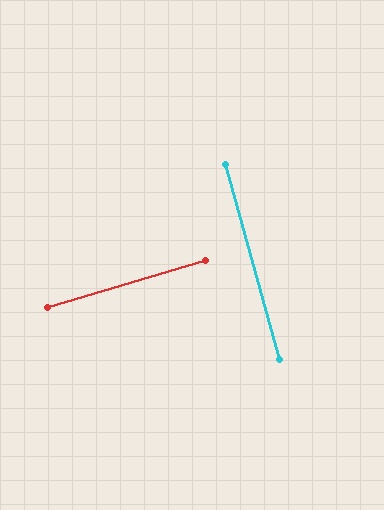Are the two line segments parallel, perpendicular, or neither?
Perpendicular — they meet at approximately 89°.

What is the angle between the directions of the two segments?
Approximately 89 degrees.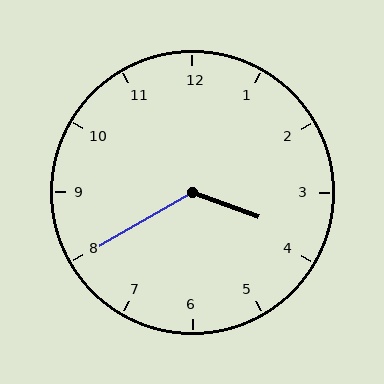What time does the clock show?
3:40.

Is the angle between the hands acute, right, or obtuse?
It is obtuse.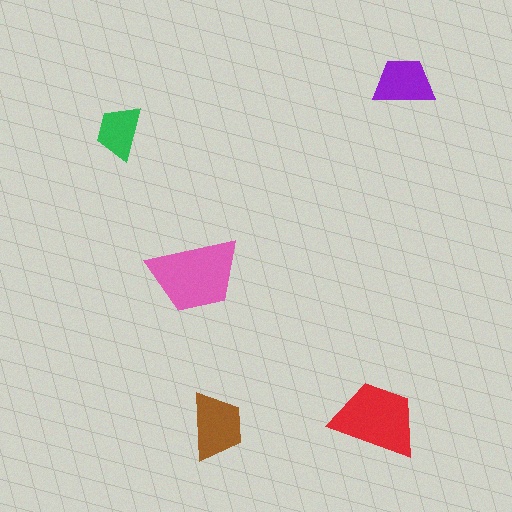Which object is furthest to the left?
The green trapezoid is leftmost.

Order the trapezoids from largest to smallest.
the pink one, the red one, the brown one, the purple one, the green one.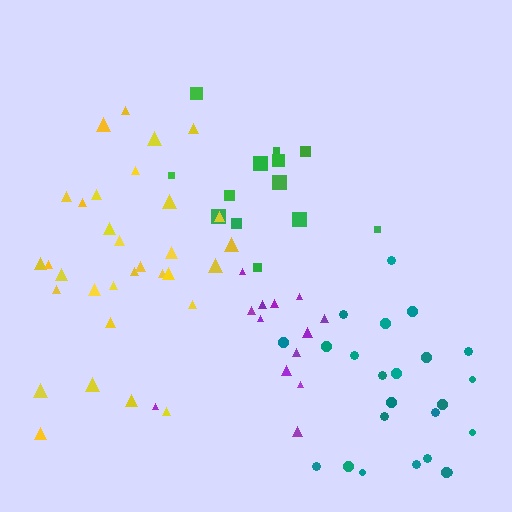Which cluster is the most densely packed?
Yellow.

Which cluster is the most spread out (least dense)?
Green.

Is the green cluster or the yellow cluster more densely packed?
Yellow.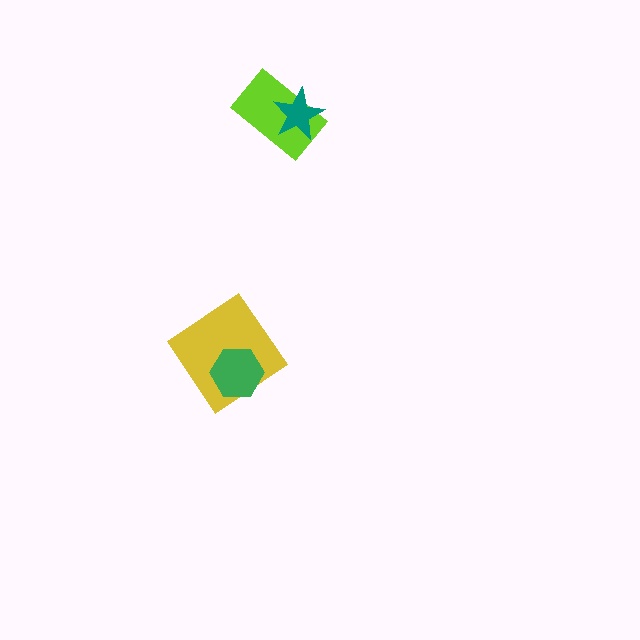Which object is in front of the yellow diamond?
The green hexagon is in front of the yellow diamond.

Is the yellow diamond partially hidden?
Yes, it is partially covered by another shape.